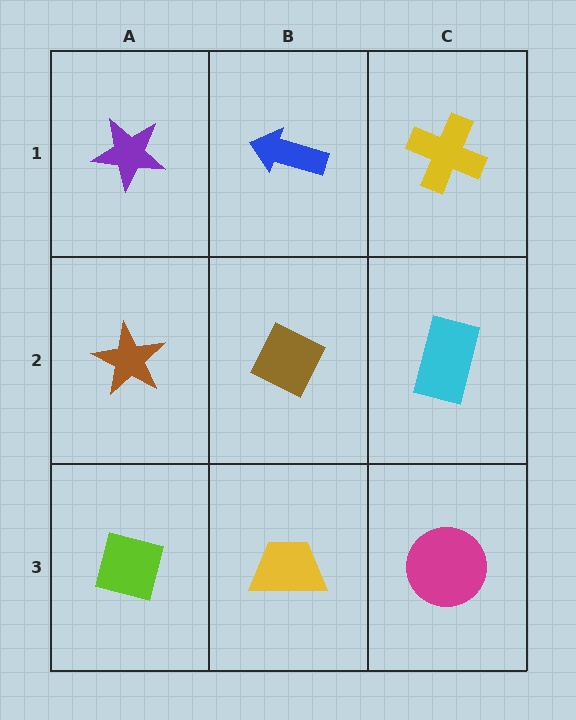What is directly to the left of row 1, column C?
A blue arrow.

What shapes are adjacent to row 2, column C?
A yellow cross (row 1, column C), a magenta circle (row 3, column C), a brown diamond (row 2, column B).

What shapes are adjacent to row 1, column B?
A brown diamond (row 2, column B), a purple star (row 1, column A), a yellow cross (row 1, column C).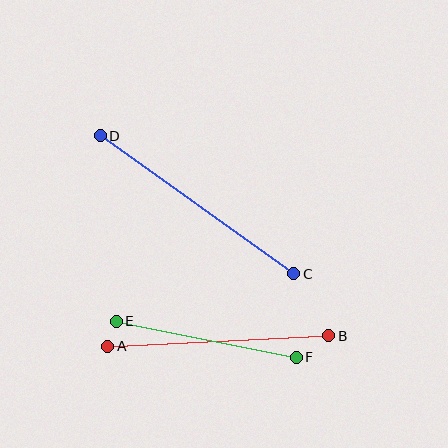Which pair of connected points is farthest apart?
Points C and D are farthest apart.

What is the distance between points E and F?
The distance is approximately 183 pixels.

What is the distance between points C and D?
The distance is approximately 238 pixels.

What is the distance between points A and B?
The distance is approximately 221 pixels.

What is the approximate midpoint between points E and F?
The midpoint is at approximately (206, 339) pixels.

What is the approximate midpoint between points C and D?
The midpoint is at approximately (197, 205) pixels.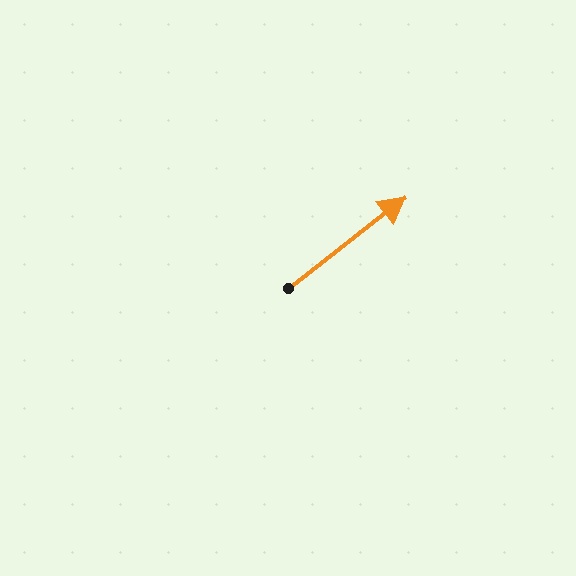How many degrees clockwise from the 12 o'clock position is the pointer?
Approximately 52 degrees.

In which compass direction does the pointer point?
Northeast.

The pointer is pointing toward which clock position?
Roughly 2 o'clock.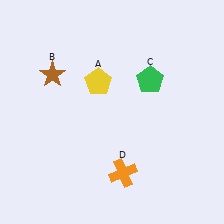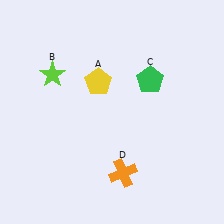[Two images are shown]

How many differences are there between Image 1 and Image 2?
There is 1 difference between the two images.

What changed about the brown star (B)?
In Image 1, B is brown. In Image 2, it changed to lime.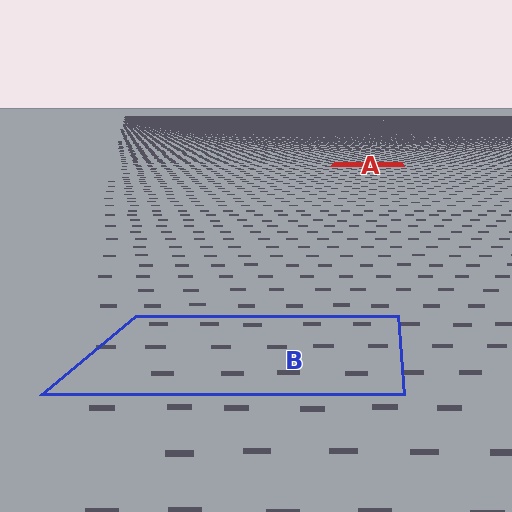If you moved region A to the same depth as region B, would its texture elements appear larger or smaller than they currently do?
They would appear larger. At a closer depth, the same texture elements are projected at a bigger on-screen size.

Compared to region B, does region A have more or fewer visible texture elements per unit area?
Region A has more texture elements per unit area — they are packed more densely because it is farther away.